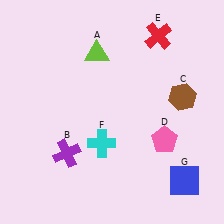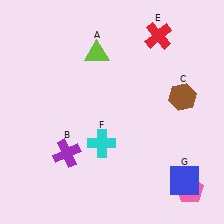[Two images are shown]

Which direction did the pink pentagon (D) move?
The pink pentagon (D) moved down.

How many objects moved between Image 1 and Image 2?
1 object moved between the two images.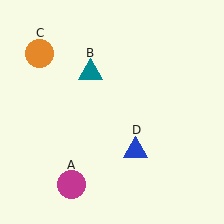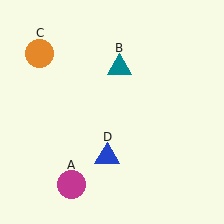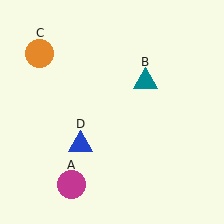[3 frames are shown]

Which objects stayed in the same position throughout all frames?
Magenta circle (object A) and orange circle (object C) remained stationary.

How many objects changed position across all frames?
2 objects changed position: teal triangle (object B), blue triangle (object D).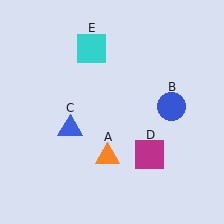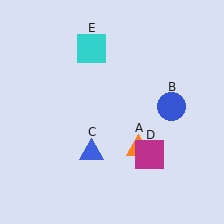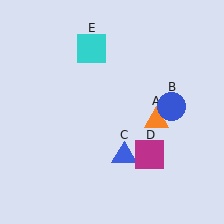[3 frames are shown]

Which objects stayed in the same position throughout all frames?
Blue circle (object B) and magenta square (object D) and cyan square (object E) remained stationary.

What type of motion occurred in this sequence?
The orange triangle (object A), blue triangle (object C) rotated counterclockwise around the center of the scene.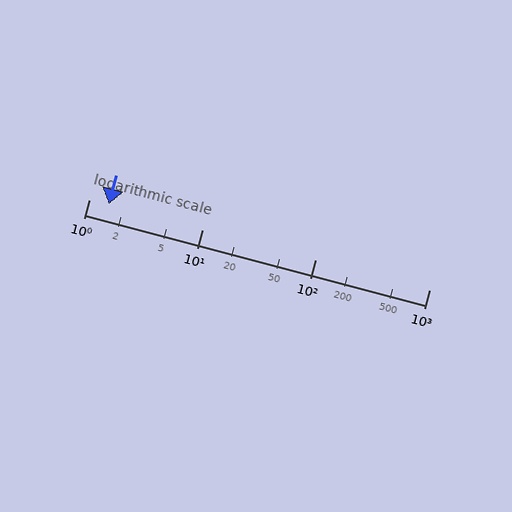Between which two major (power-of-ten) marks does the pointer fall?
The pointer is between 1 and 10.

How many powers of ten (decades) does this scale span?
The scale spans 3 decades, from 1 to 1000.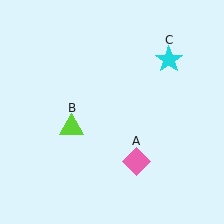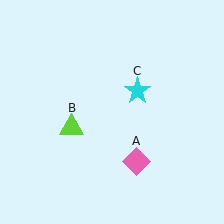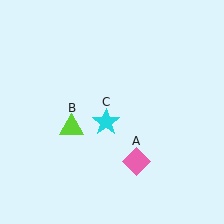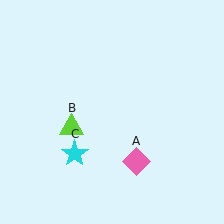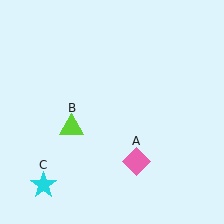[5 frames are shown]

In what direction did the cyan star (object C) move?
The cyan star (object C) moved down and to the left.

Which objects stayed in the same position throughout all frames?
Pink diamond (object A) and lime triangle (object B) remained stationary.